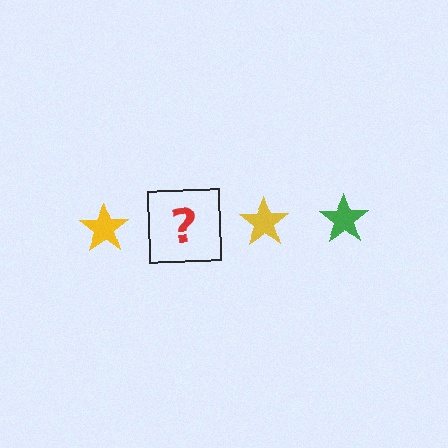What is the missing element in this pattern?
The missing element is a green star.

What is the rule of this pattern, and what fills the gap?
The rule is that the pattern cycles through yellow, green stars. The gap should be filled with a green star.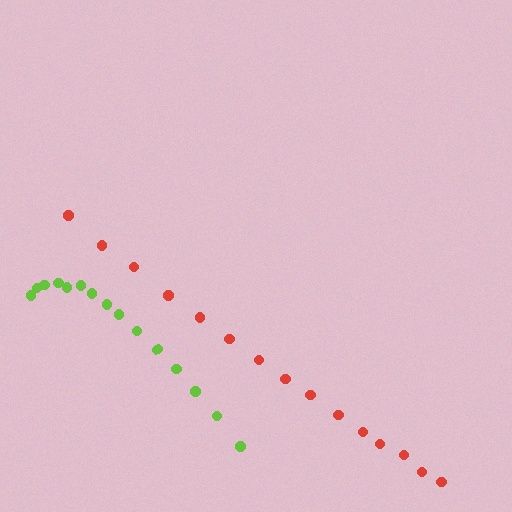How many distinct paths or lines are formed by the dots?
There are 2 distinct paths.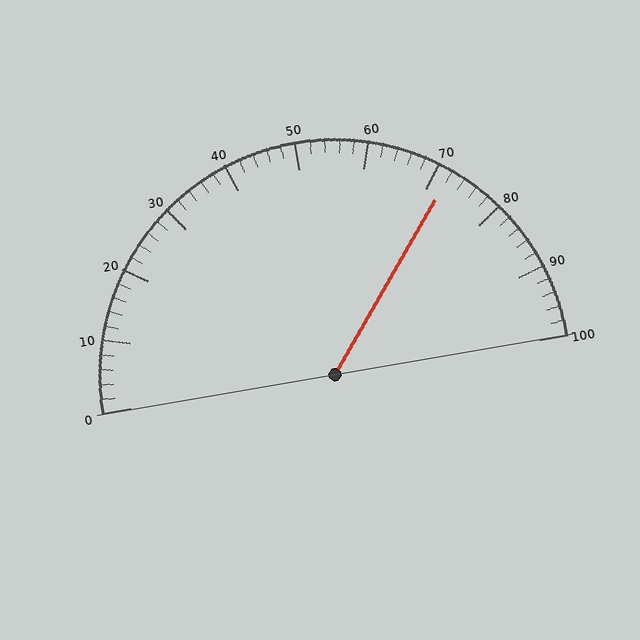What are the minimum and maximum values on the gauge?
The gauge ranges from 0 to 100.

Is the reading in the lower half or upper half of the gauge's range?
The reading is in the upper half of the range (0 to 100).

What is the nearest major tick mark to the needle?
The nearest major tick mark is 70.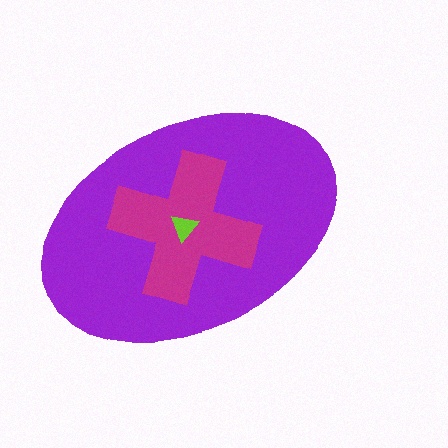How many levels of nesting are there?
3.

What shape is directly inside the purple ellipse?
The magenta cross.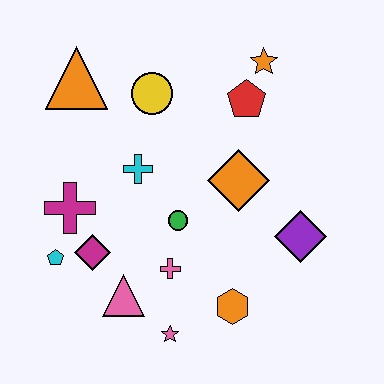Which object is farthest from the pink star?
The orange star is farthest from the pink star.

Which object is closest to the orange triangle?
The yellow circle is closest to the orange triangle.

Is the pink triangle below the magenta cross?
Yes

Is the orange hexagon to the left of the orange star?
Yes